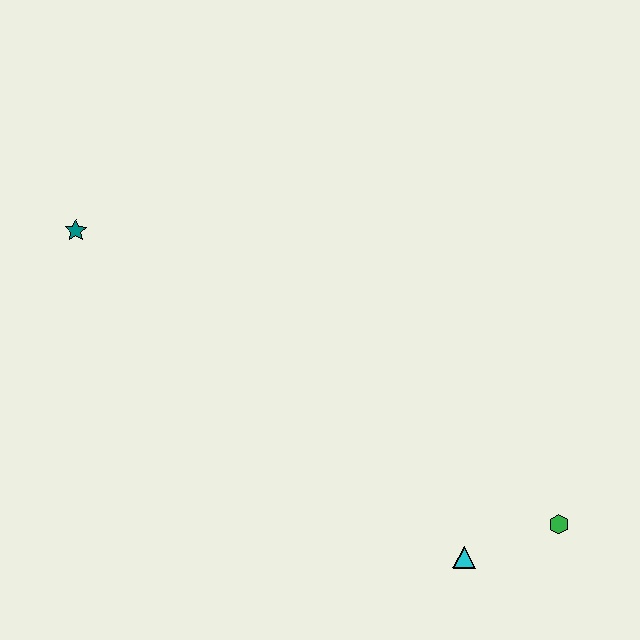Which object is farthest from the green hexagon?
The teal star is farthest from the green hexagon.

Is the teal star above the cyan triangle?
Yes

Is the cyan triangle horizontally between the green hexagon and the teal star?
Yes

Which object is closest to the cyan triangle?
The green hexagon is closest to the cyan triangle.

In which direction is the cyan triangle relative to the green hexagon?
The cyan triangle is to the left of the green hexagon.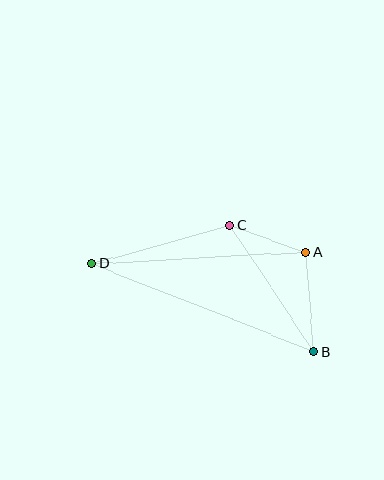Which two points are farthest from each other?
Points B and D are farthest from each other.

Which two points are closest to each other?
Points A and C are closest to each other.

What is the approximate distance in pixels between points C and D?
The distance between C and D is approximately 144 pixels.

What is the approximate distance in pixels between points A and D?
The distance between A and D is approximately 214 pixels.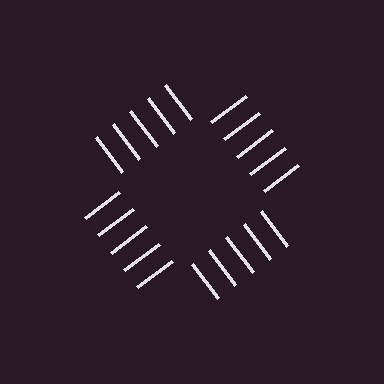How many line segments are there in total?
20 — 5 along each of the 4 edges.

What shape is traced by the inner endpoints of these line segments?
An illusory square — the line segments terminate on its edges but no continuous stroke is drawn.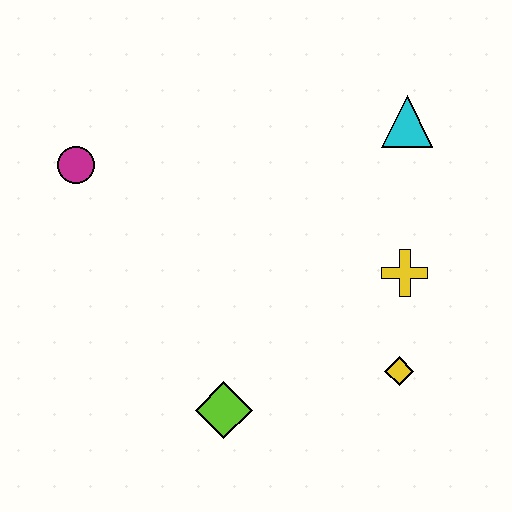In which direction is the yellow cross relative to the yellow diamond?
The yellow cross is above the yellow diamond.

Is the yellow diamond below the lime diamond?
No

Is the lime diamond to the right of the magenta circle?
Yes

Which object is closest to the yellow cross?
The yellow diamond is closest to the yellow cross.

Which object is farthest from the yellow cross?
The magenta circle is farthest from the yellow cross.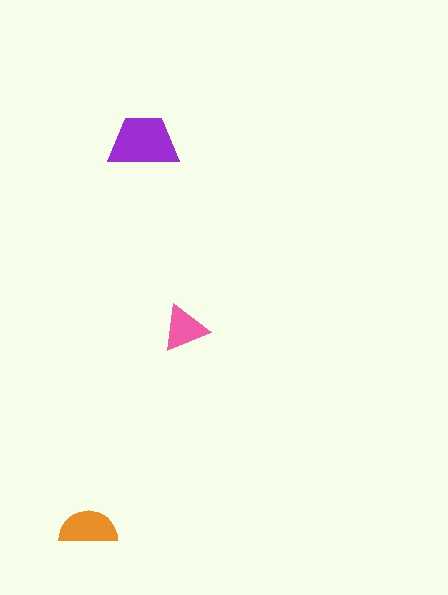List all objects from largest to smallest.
The purple trapezoid, the orange semicircle, the pink triangle.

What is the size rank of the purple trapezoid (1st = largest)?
1st.